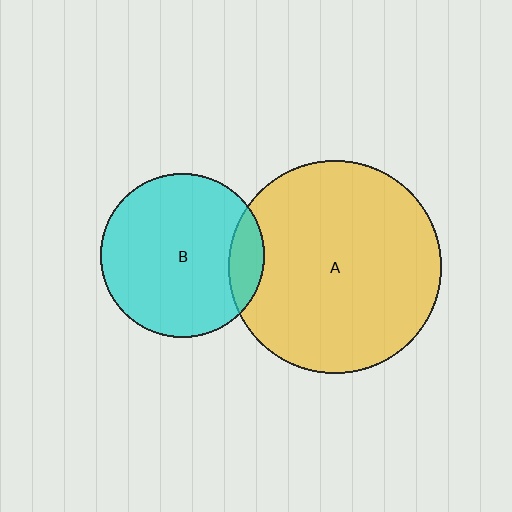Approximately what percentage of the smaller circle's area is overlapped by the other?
Approximately 15%.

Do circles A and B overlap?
Yes.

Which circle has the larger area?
Circle A (yellow).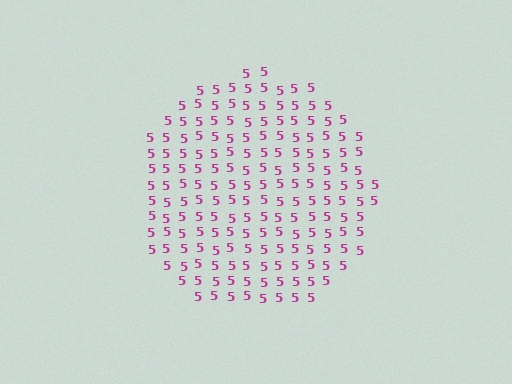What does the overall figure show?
The overall figure shows a circle.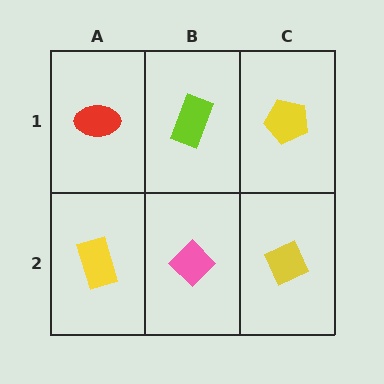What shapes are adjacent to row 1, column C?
A yellow diamond (row 2, column C), a lime rectangle (row 1, column B).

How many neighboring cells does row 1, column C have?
2.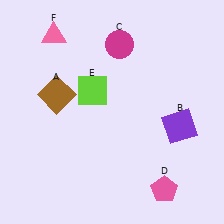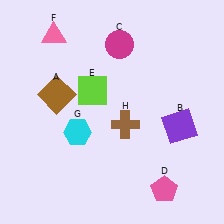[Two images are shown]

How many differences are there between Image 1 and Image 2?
There are 2 differences between the two images.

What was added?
A cyan hexagon (G), a brown cross (H) were added in Image 2.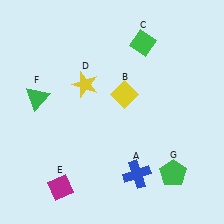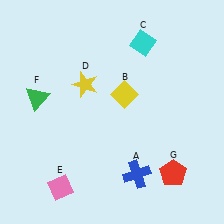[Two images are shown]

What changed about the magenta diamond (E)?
In Image 1, E is magenta. In Image 2, it changed to pink.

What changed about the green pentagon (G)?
In Image 1, G is green. In Image 2, it changed to red.